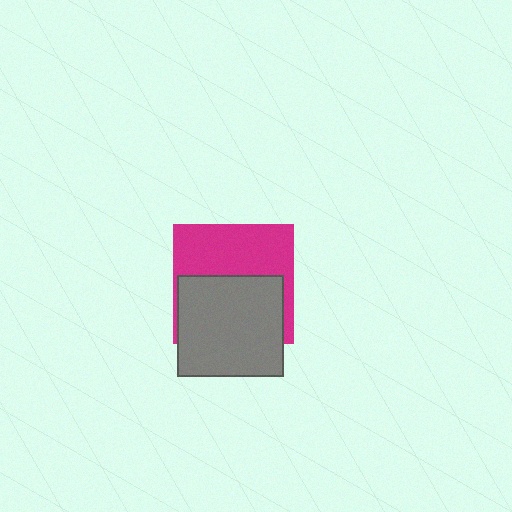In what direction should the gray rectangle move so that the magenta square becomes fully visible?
The gray rectangle should move down. That is the shortest direction to clear the overlap and leave the magenta square fully visible.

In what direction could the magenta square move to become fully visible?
The magenta square could move up. That would shift it out from behind the gray rectangle entirely.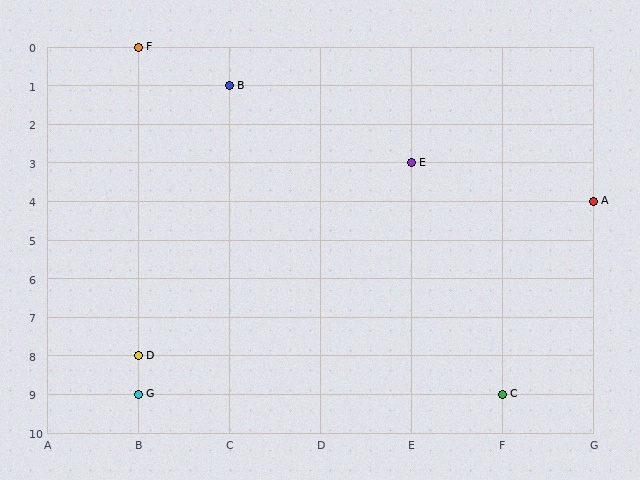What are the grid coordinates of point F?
Point F is at grid coordinates (B, 0).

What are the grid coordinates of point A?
Point A is at grid coordinates (G, 4).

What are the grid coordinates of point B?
Point B is at grid coordinates (C, 1).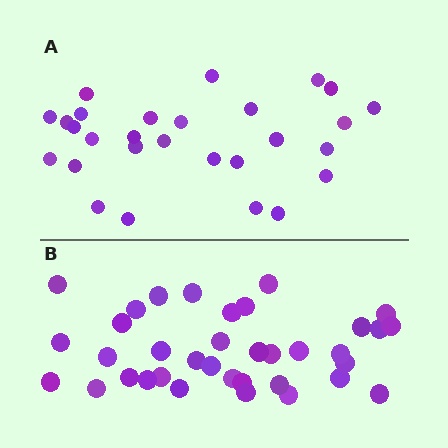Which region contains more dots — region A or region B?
Region B (the bottom region) has more dots.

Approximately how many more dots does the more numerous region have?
Region B has roughly 8 or so more dots than region A.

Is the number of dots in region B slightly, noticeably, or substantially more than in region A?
Region B has noticeably more, but not dramatically so. The ratio is roughly 1.3 to 1.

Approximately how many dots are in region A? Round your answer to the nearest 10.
About 30 dots. (The exact count is 28, which rounds to 30.)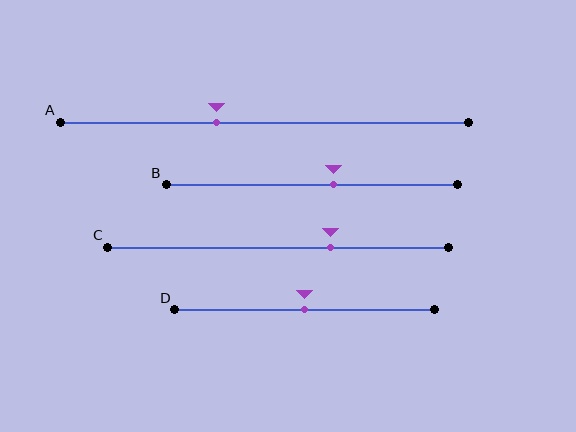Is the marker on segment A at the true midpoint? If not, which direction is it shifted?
No, the marker on segment A is shifted to the left by about 12% of the segment length.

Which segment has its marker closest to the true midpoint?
Segment D has its marker closest to the true midpoint.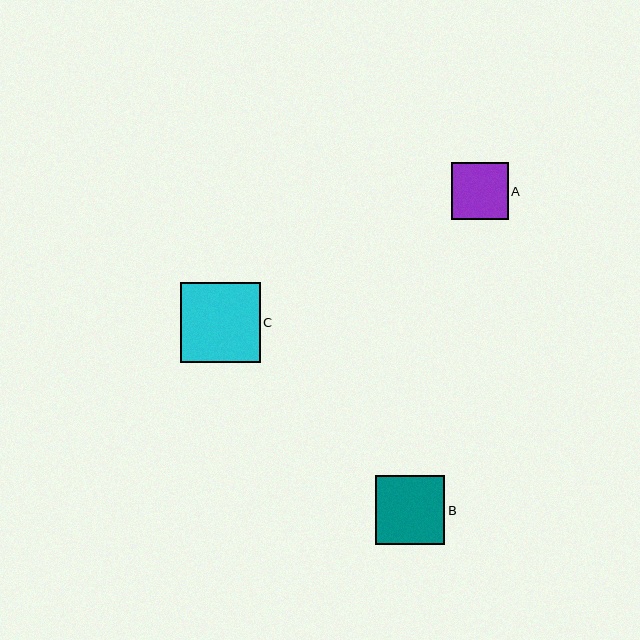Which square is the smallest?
Square A is the smallest with a size of approximately 57 pixels.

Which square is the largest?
Square C is the largest with a size of approximately 80 pixels.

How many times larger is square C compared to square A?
Square C is approximately 1.4 times the size of square A.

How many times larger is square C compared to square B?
Square C is approximately 1.2 times the size of square B.